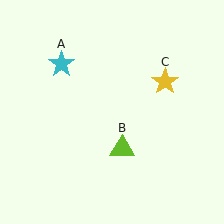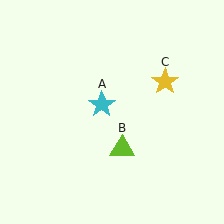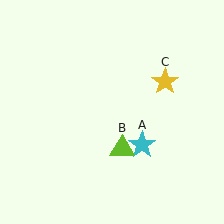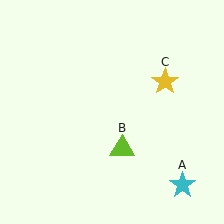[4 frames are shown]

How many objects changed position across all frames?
1 object changed position: cyan star (object A).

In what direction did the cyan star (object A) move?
The cyan star (object A) moved down and to the right.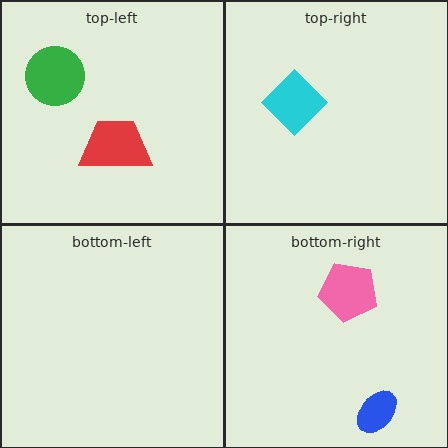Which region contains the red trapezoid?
The top-left region.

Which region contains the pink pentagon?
The bottom-right region.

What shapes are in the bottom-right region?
The blue ellipse, the pink pentagon.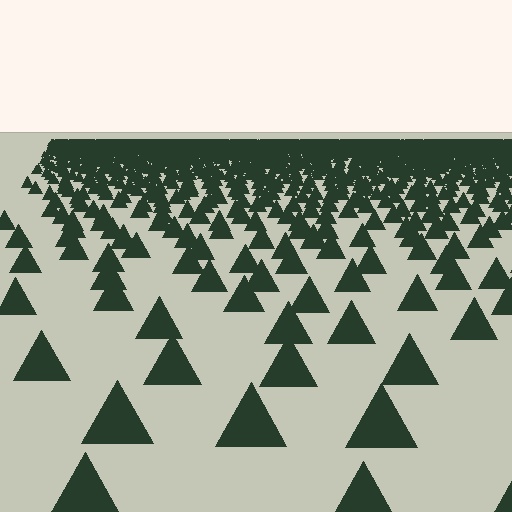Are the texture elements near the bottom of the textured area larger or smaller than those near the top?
Larger. Near the bottom, elements are closer to the viewer and appear at a bigger on-screen size.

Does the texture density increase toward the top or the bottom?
Density increases toward the top.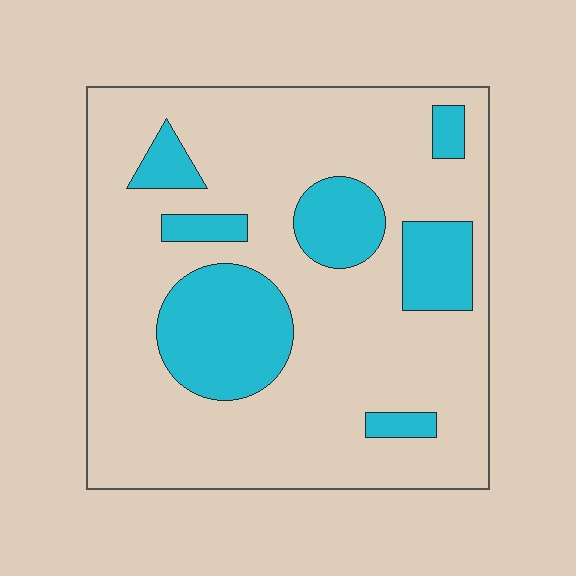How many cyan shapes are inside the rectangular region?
7.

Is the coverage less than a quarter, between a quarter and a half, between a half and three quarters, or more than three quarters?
Less than a quarter.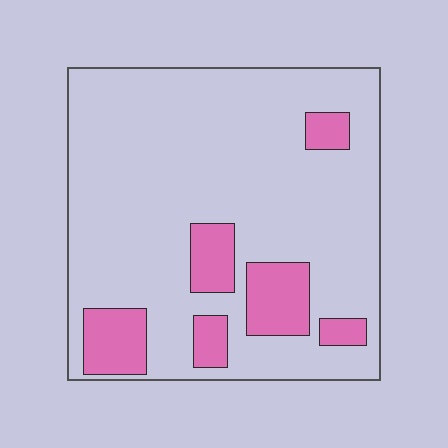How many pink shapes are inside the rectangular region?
6.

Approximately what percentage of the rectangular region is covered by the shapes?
Approximately 15%.